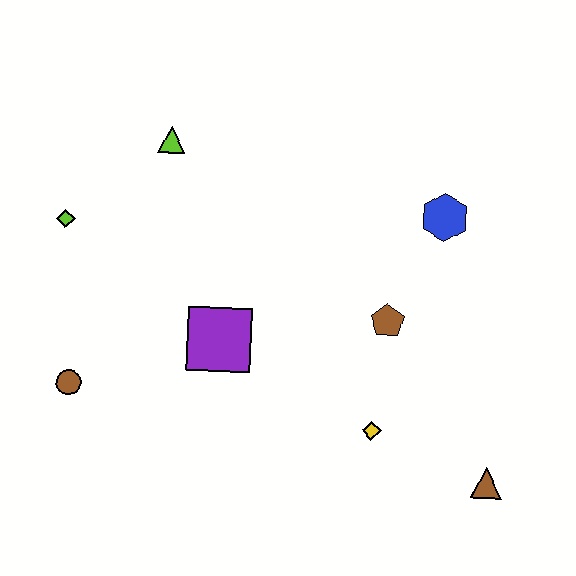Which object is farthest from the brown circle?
The brown triangle is farthest from the brown circle.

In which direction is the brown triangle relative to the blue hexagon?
The brown triangle is below the blue hexagon.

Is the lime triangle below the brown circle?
No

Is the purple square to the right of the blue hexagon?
No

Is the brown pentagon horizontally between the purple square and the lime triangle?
No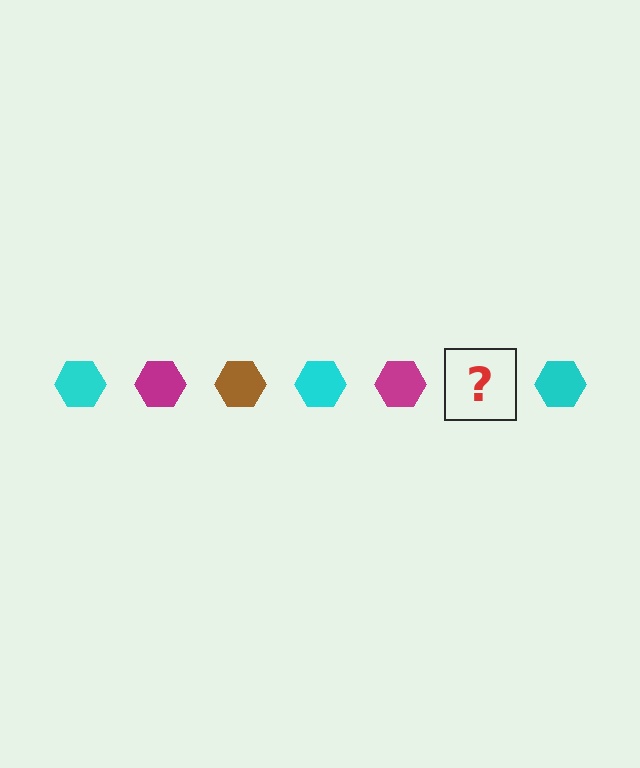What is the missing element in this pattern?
The missing element is a brown hexagon.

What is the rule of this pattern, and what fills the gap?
The rule is that the pattern cycles through cyan, magenta, brown hexagons. The gap should be filled with a brown hexagon.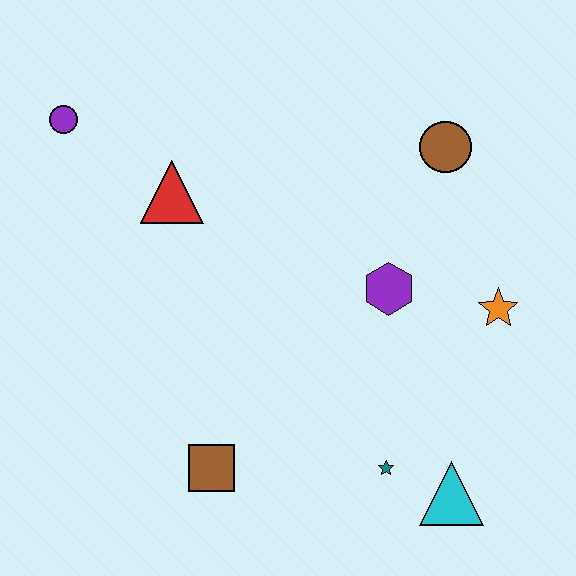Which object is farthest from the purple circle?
The cyan triangle is farthest from the purple circle.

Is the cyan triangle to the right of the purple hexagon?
Yes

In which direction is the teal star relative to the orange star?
The teal star is below the orange star.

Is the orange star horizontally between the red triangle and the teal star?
No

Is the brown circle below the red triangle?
No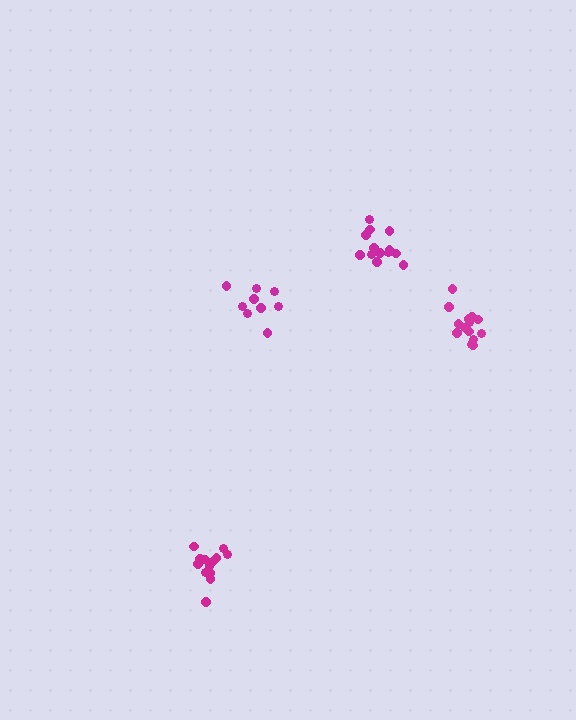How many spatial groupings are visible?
There are 4 spatial groupings.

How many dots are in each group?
Group 1: 14 dots, Group 2: 9 dots, Group 3: 13 dots, Group 4: 13 dots (49 total).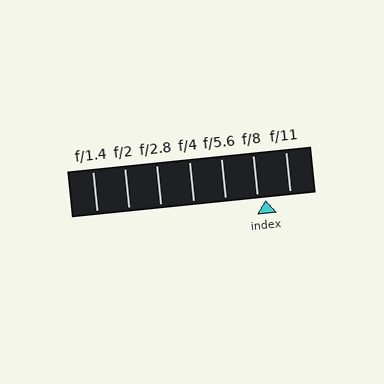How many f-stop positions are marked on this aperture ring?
There are 7 f-stop positions marked.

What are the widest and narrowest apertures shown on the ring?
The widest aperture shown is f/1.4 and the narrowest is f/11.